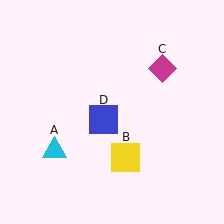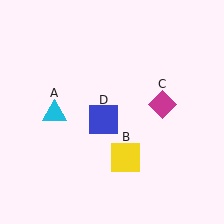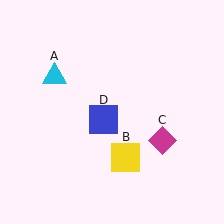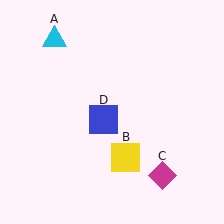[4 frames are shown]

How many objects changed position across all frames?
2 objects changed position: cyan triangle (object A), magenta diamond (object C).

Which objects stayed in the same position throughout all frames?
Yellow square (object B) and blue square (object D) remained stationary.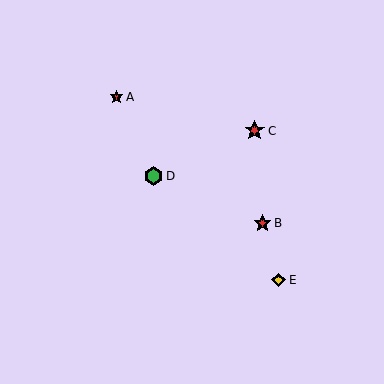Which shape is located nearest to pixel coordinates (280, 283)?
The yellow diamond (labeled E) at (279, 280) is nearest to that location.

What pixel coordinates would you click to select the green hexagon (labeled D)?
Click at (154, 176) to select the green hexagon D.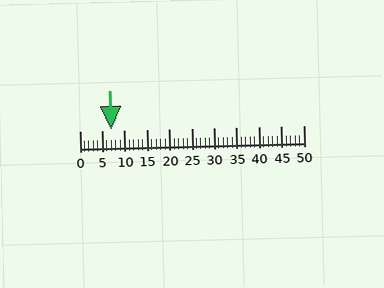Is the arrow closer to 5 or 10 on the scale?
The arrow is closer to 5.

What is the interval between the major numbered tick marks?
The major tick marks are spaced 5 units apart.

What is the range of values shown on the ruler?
The ruler shows values from 0 to 50.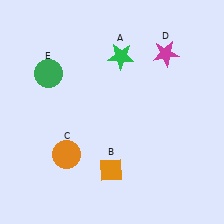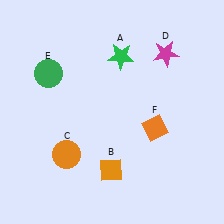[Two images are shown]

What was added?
An orange diamond (F) was added in Image 2.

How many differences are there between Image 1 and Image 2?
There is 1 difference between the two images.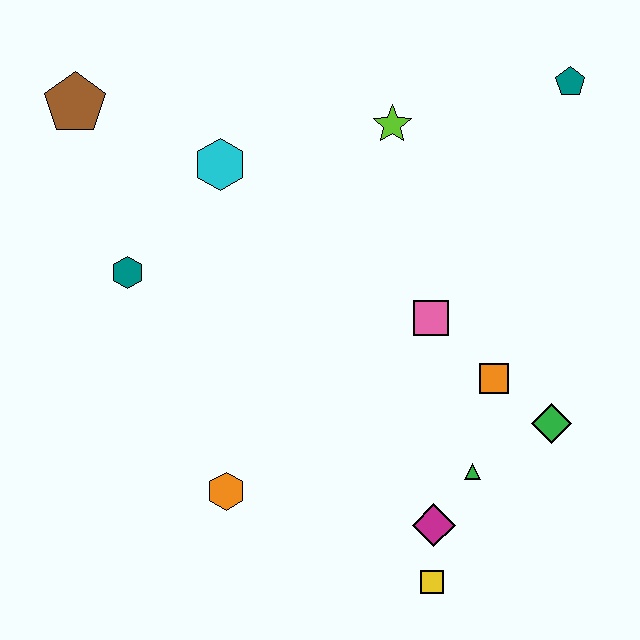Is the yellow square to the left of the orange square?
Yes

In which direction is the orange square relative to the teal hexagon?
The orange square is to the right of the teal hexagon.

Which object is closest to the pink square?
The orange square is closest to the pink square.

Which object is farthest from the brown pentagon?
The yellow square is farthest from the brown pentagon.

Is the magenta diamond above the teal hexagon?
No